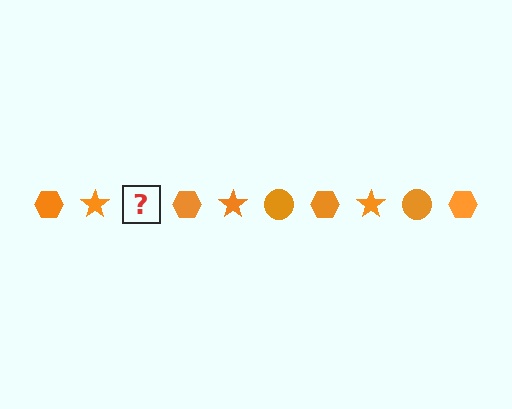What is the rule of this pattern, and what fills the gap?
The rule is that the pattern cycles through hexagon, star, circle shapes in orange. The gap should be filled with an orange circle.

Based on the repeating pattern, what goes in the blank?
The blank should be an orange circle.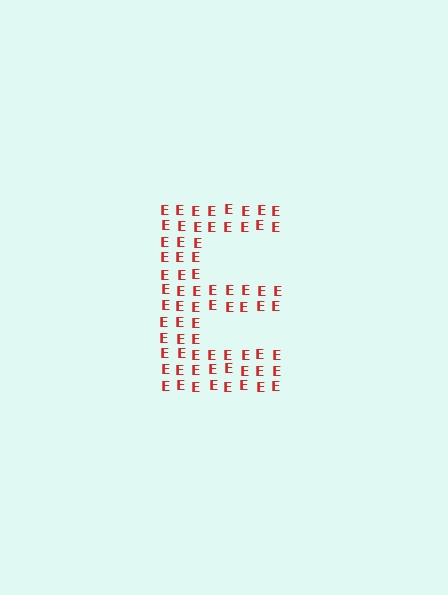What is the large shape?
The large shape is the letter E.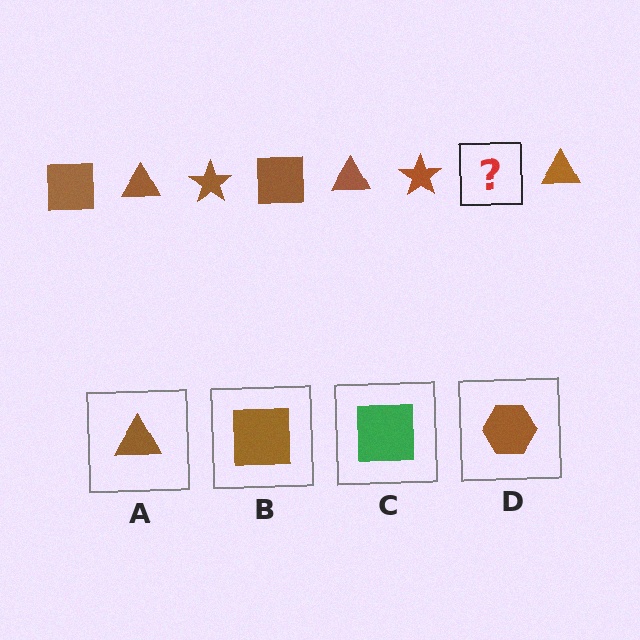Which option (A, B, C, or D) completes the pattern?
B.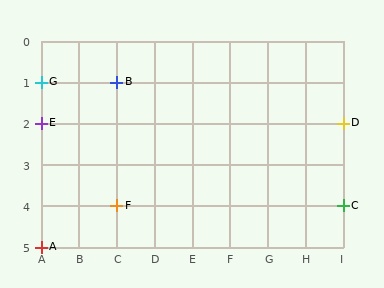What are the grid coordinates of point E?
Point E is at grid coordinates (A, 2).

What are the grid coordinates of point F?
Point F is at grid coordinates (C, 4).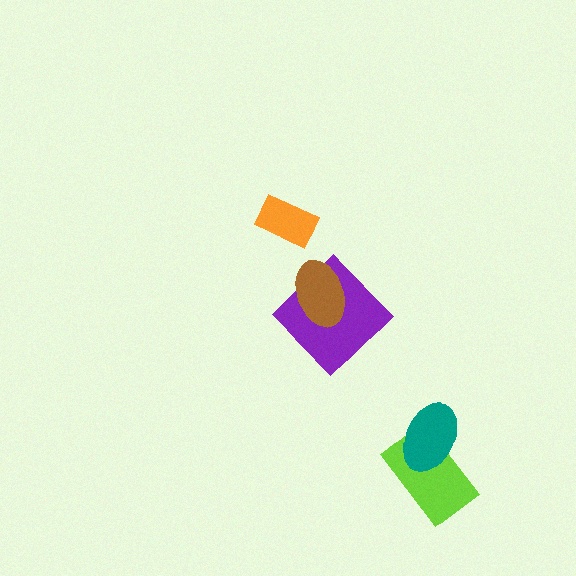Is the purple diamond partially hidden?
Yes, it is partially covered by another shape.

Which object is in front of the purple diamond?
The brown ellipse is in front of the purple diamond.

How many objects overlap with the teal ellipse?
1 object overlaps with the teal ellipse.